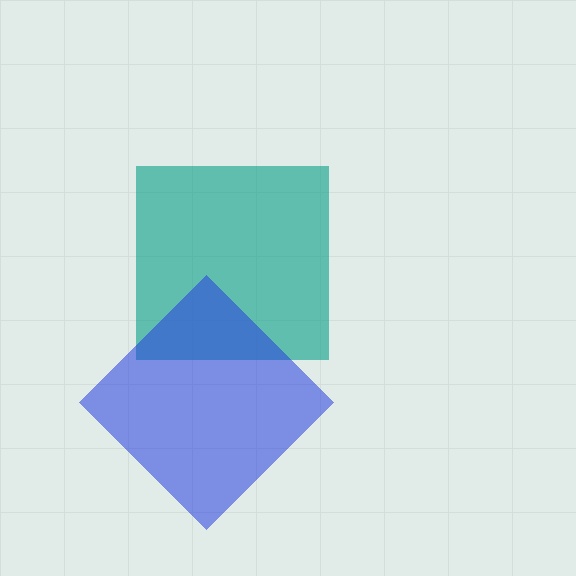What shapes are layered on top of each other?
The layered shapes are: a teal square, a blue diamond.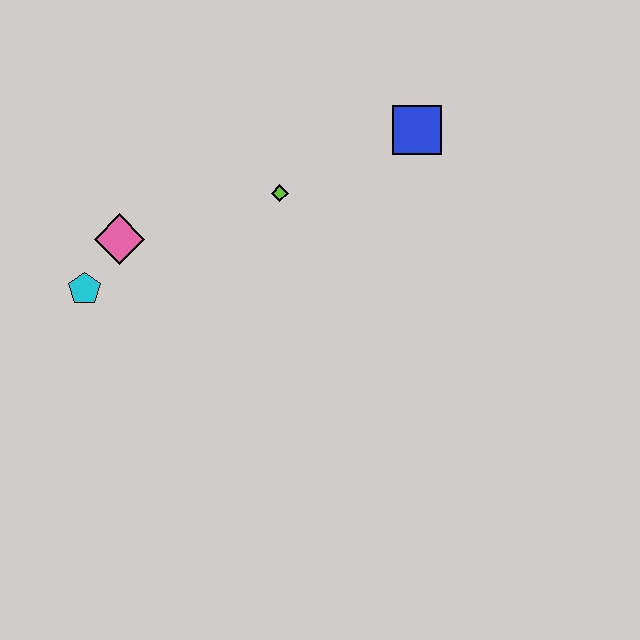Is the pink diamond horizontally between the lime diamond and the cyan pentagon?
Yes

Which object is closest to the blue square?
The lime diamond is closest to the blue square.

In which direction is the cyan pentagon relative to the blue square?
The cyan pentagon is to the left of the blue square.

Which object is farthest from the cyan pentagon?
The blue square is farthest from the cyan pentagon.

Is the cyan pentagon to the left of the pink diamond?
Yes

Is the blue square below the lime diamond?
No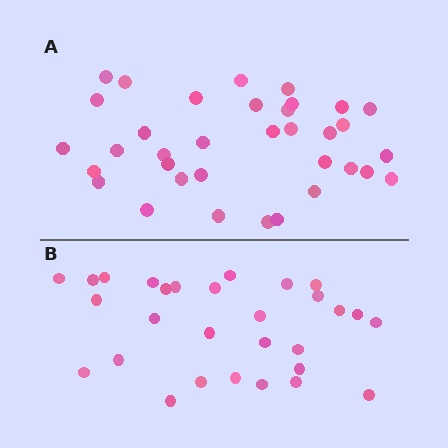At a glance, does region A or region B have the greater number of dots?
Region A (the top region) has more dots.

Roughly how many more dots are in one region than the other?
Region A has about 6 more dots than region B.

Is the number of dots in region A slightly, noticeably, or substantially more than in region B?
Region A has only slightly more — the two regions are fairly close. The ratio is roughly 1.2 to 1.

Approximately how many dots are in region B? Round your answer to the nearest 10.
About 30 dots. (The exact count is 29, which rounds to 30.)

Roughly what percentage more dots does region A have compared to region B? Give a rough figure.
About 20% more.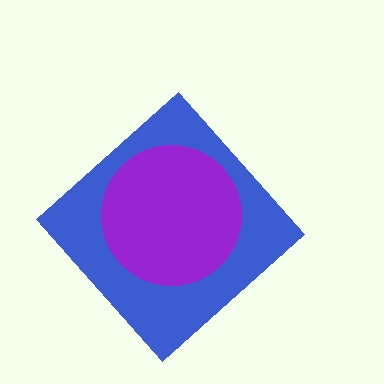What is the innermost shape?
The purple circle.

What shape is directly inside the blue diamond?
The purple circle.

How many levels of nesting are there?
2.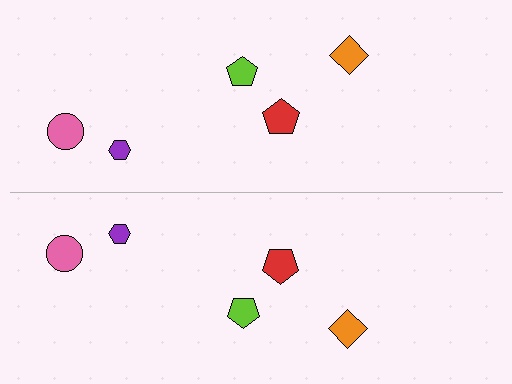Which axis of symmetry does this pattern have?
The pattern has a horizontal axis of symmetry running through the center of the image.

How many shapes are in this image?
There are 10 shapes in this image.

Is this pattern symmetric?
Yes, this pattern has bilateral (reflection) symmetry.